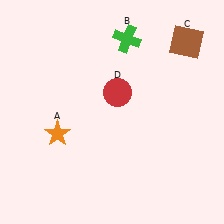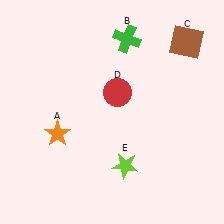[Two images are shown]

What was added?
A lime star (E) was added in Image 2.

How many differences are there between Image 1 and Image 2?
There is 1 difference between the two images.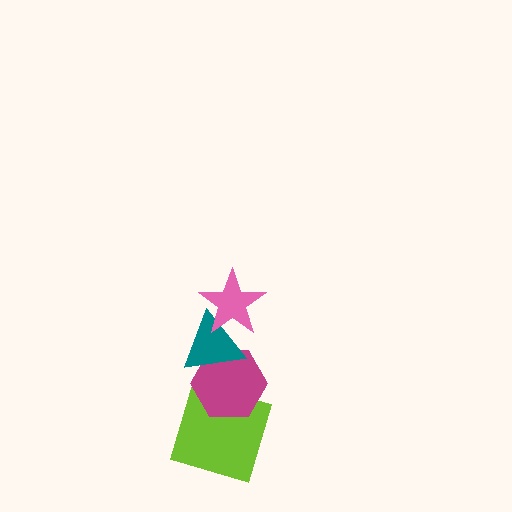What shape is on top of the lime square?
The magenta hexagon is on top of the lime square.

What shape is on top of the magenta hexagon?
The teal triangle is on top of the magenta hexagon.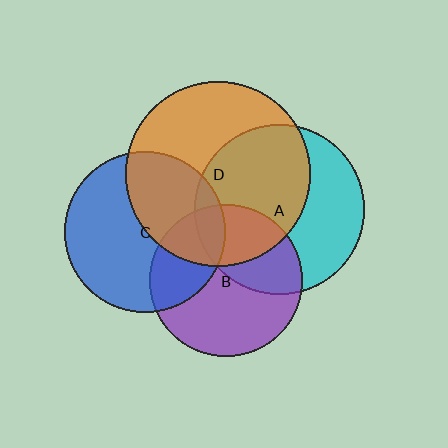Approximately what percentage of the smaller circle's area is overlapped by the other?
Approximately 40%.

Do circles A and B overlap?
Yes.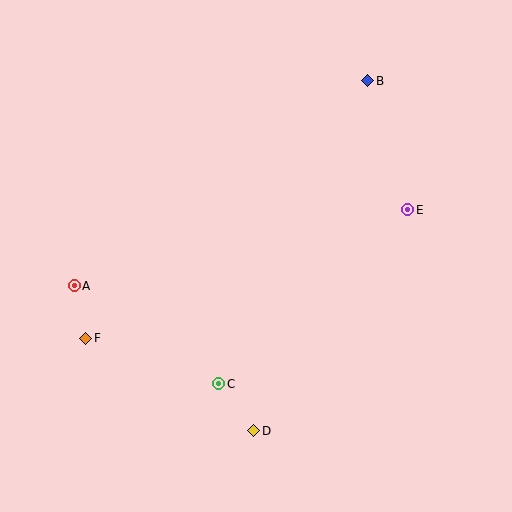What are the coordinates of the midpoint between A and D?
The midpoint between A and D is at (164, 358).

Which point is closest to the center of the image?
Point C at (219, 384) is closest to the center.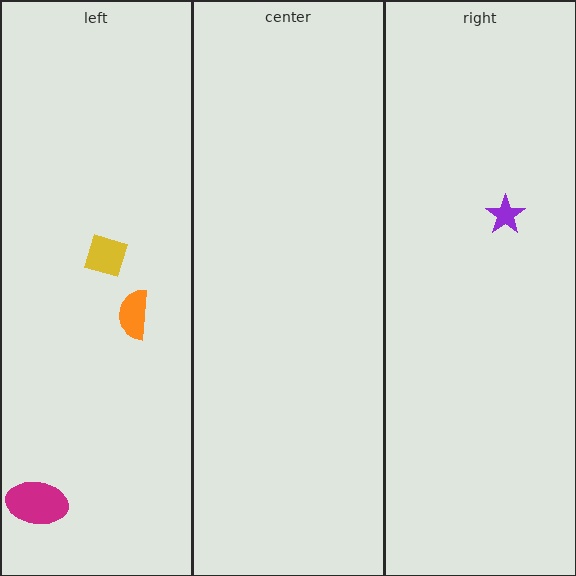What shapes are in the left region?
The orange semicircle, the yellow diamond, the magenta ellipse.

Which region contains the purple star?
The right region.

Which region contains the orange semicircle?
The left region.